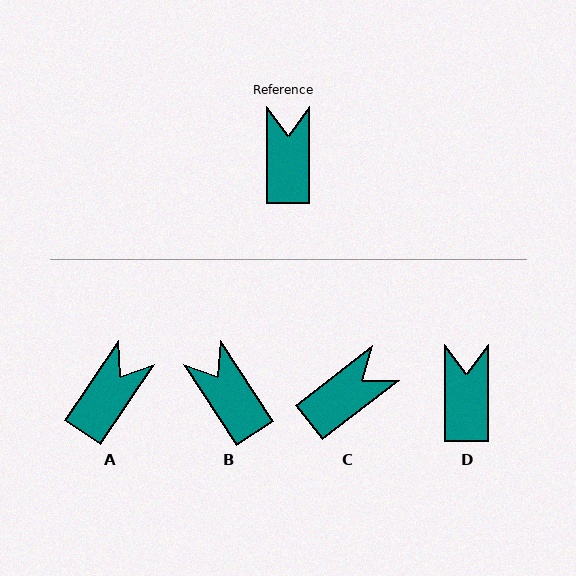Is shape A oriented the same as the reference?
No, it is off by about 34 degrees.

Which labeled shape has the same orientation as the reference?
D.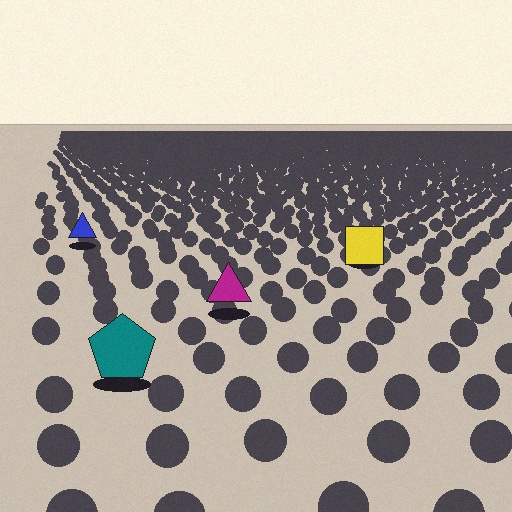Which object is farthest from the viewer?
The blue triangle is farthest from the viewer. It appears smaller and the ground texture around it is denser.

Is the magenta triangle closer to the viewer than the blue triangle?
Yes. The magenta triangle is closer — you can tell from the texture gradient: the ground texture is coarser near it.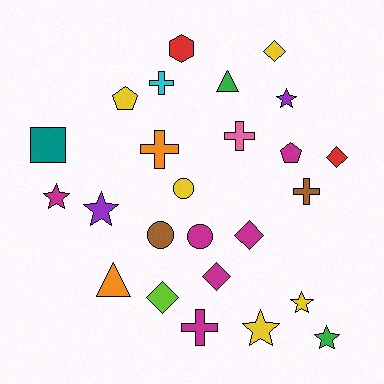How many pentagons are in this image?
There are 2 pentagons.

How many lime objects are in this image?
There is 1 lime object.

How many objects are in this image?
There are 25 objects.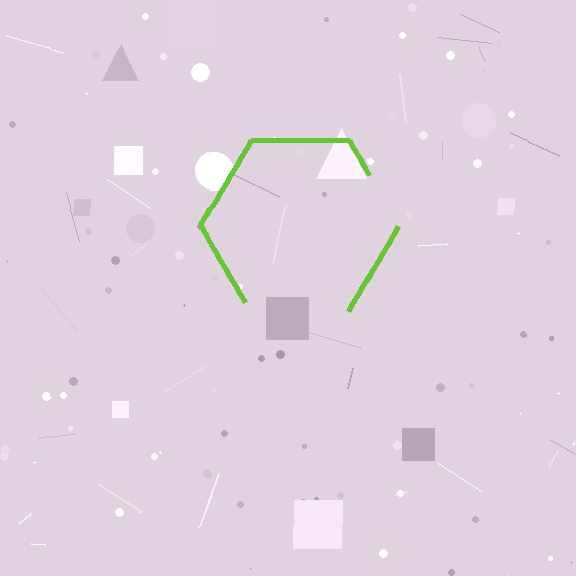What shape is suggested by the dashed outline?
The dashed outline suggests a hexagon.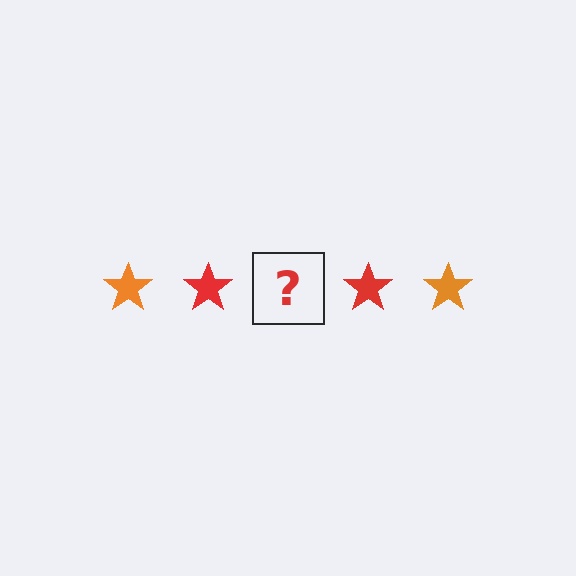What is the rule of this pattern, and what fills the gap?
The rule is that the pattern cycles through orange, red stars. The gap should be filled with an orange star.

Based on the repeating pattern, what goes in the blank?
The blank should be an orange star.